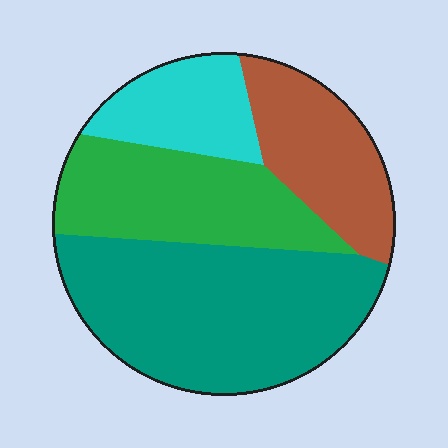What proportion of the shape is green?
Green takes up about one quarter (1/4) of the shape.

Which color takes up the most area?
Teal, at roughly 40%.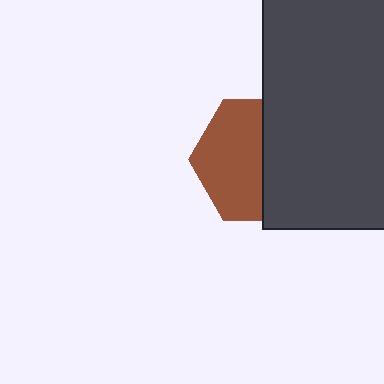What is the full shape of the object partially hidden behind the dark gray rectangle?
The partially hidden object is a brown hexagon.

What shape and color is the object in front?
The object in front is a dark gray rectangle.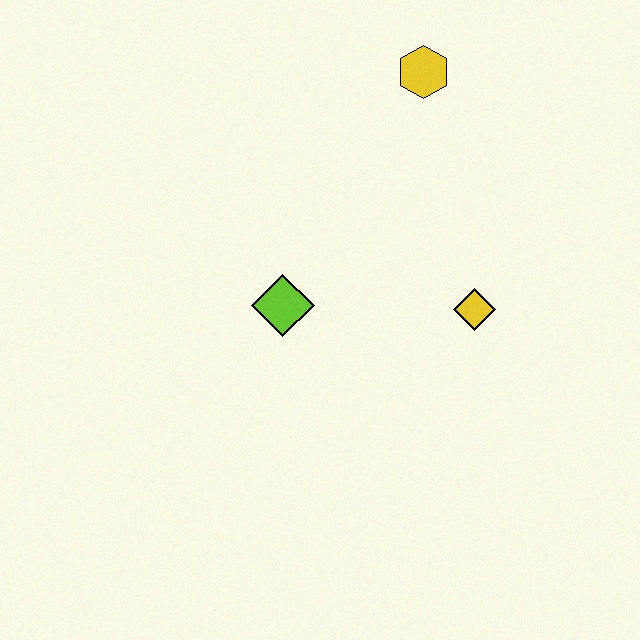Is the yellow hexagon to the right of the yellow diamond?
No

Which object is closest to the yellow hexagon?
The yellow diamond is closest to the yellow hexagon.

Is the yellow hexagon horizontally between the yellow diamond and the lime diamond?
Yes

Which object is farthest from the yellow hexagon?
The lime diamond is farthest from the yellow hexagon.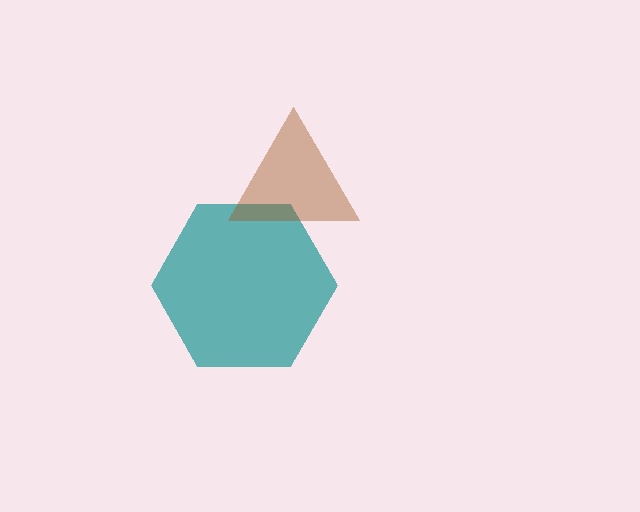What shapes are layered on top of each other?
The layered shapes are: a teal hexagon, a brown triangle.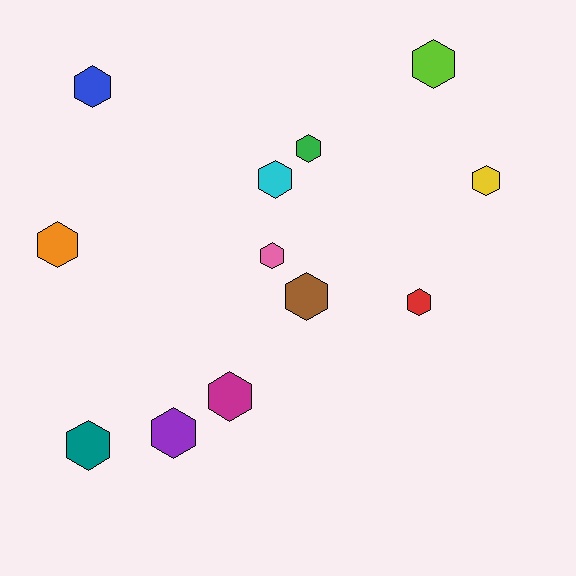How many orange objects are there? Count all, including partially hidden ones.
There is 1 orange object.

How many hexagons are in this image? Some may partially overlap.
There are 12 hexagons.